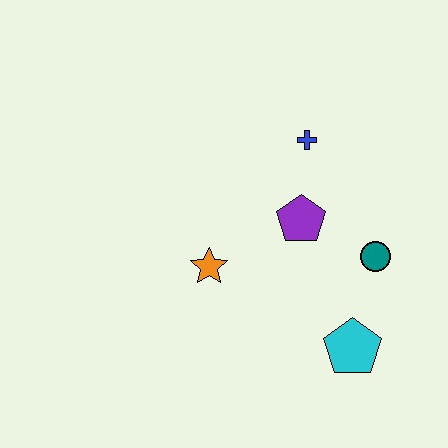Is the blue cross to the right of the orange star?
Yes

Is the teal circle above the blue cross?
No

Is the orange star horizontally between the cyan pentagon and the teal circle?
No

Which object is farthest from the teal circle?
The orange star is farthest from the teal circle.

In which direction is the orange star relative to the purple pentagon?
The orange star is to the left of the purple pentagon.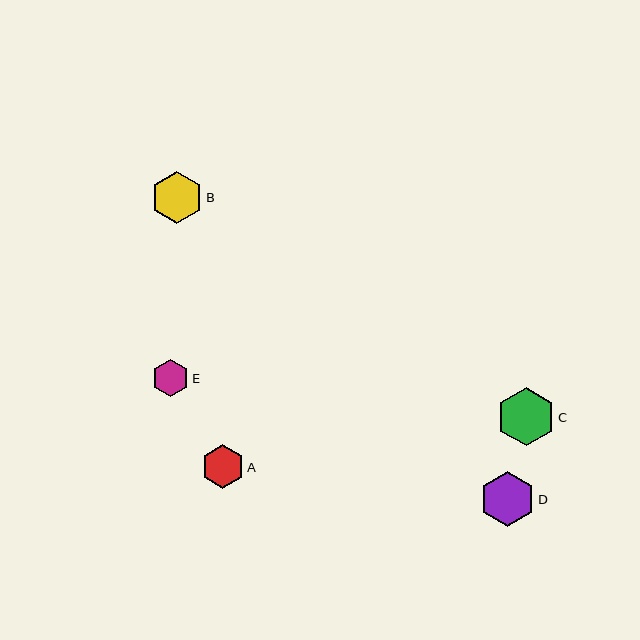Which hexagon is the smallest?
Hexagon E is the smallest with a size of approximately 36 pixels.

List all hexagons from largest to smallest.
From largest to smallest: C, D, B, A, E.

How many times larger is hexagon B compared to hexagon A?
Hexagon B is approximately 1.2 times the size of hexagon A.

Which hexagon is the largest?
Hexagon C is the largest with a size of approximately 58 pixels.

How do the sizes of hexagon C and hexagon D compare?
Hexagon C and hexagon D are approximately the same size.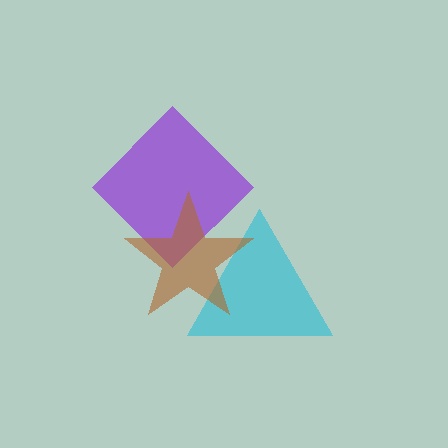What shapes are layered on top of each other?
The layered shapes are: a purple diamond, a cyan triangle, a brown star.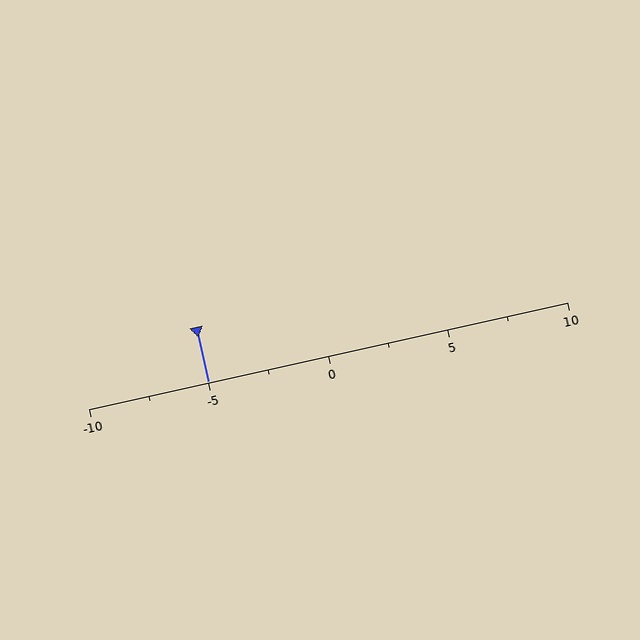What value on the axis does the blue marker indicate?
The marker indicates approximately -5.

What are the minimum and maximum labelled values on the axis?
The axis runs from -10 to 10.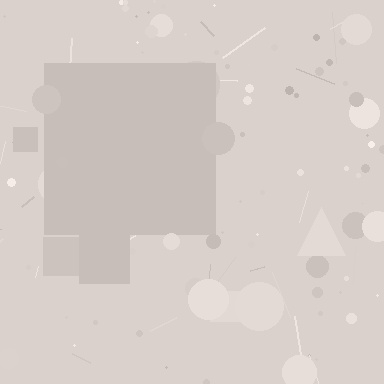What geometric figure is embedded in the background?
A square is embedded in the background.